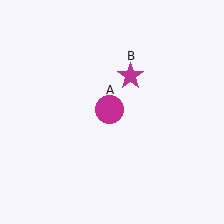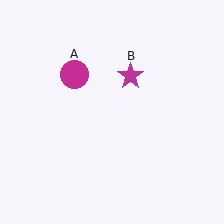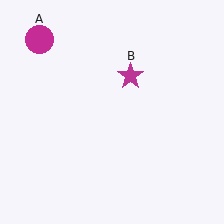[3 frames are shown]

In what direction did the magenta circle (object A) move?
The magenta circle (object A) moved up and to the left.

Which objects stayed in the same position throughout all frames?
Magenta star (object B) remained stationary.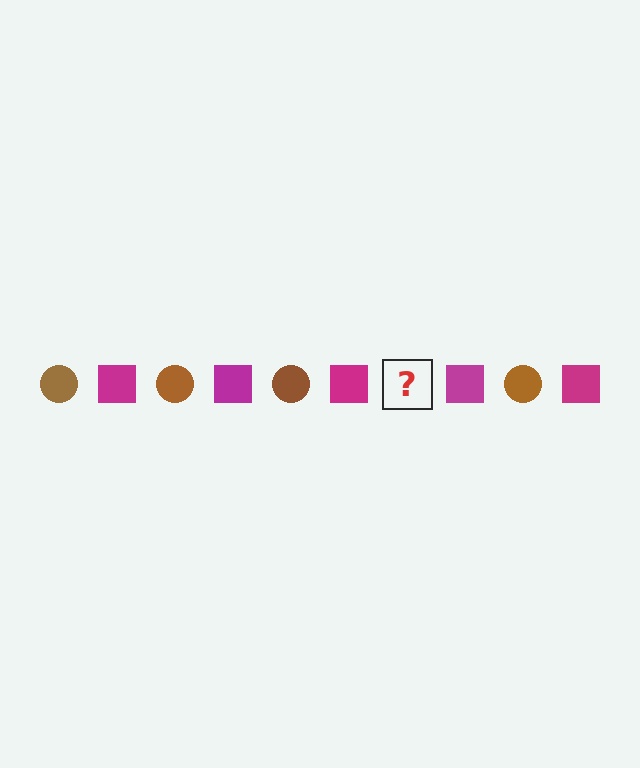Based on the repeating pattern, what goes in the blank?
The blank should be a brown circle.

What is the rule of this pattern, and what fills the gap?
The rule is that the pattern alternates between brown circle and magenta square. The gap should be filled with a brown circle.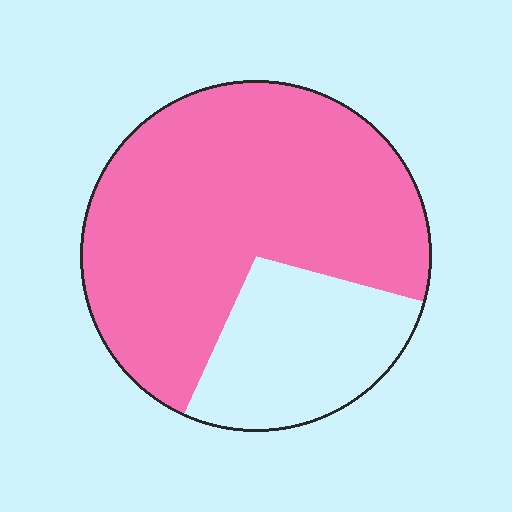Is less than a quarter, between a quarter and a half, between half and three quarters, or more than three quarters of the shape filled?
Between half and three quarters.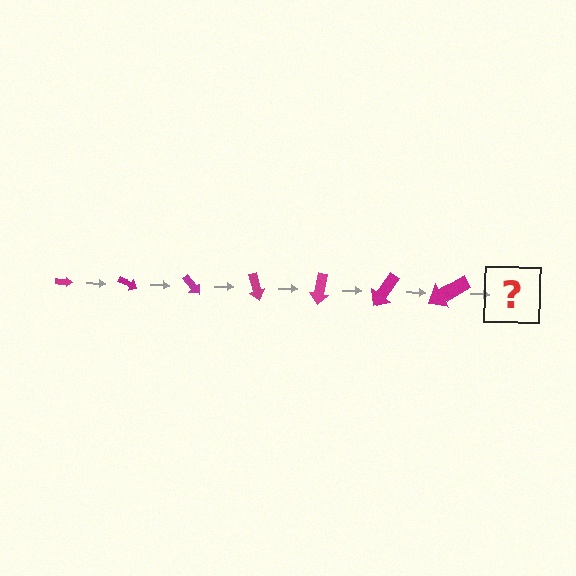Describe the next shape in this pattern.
It should be an arrow, larger than the previous one and rotated 175 degrees from the start.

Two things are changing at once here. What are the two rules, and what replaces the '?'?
The two rules are that the arrow grows larger each step and it rotates 25 degrees each step. The '?' should be an arrow, larger than the previous one and rotated 175 degrees from the start.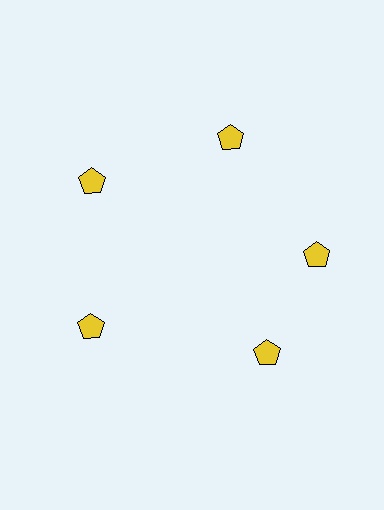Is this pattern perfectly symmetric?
No. The 5 yellow pentagons are arranged in a ring, but one element near the 5 o'clock position is rotated out of alignment along the ring, breaking the 5-fold rotational symmetry.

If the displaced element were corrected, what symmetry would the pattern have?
It would have 5-fold rotational symmetry — the pattern would map onto itself every 72 degrees.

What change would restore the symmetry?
The symmetry would be restored by rotating it back into even spacing with its neighbors so that all 5 pentagons sit at equal angles and equal distance from the center.